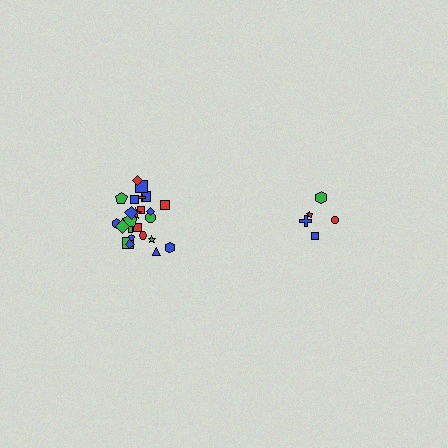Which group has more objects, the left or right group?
The left group.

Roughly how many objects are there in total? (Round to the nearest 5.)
Roughly 30 objects in total.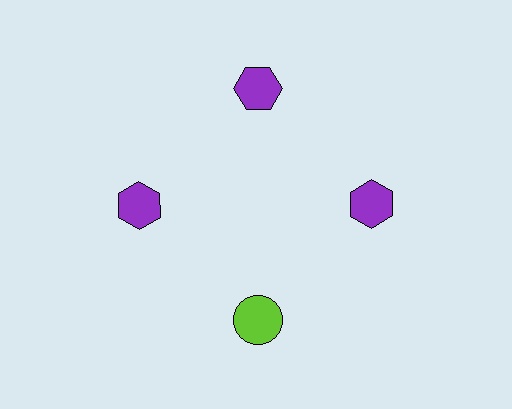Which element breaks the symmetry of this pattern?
The lime circle at roughly the 6 o'clock position breaks the symmetry. All other shapes are purple hexagons.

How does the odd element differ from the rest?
It differs in both color (lime instead of purple) and shape (circle instead of hexagon).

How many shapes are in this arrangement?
There are 4 shapes arranged in a ring pattern.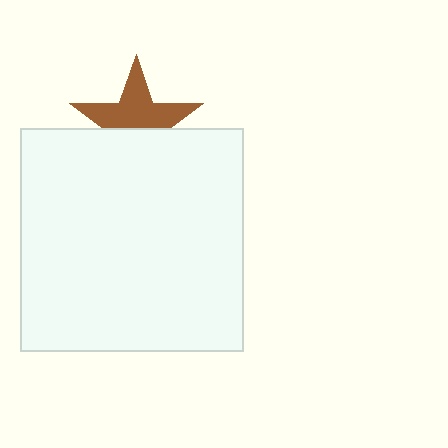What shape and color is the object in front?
The object in front is a white square.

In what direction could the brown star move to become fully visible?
The brown star could move up. That would shift it out from behind the white square entirely.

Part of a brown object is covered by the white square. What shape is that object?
It is a star.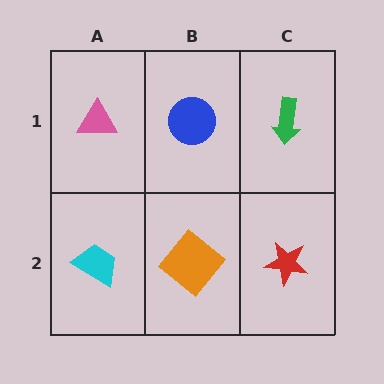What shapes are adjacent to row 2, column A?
A pink triangle (row 1, column A), an orange diamond (row 2, column B).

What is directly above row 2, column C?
A green arrow.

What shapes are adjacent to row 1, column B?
An orange diamond (row 2, column B), a pink triangle (row 1, column A), a green arrow (row 1, column C).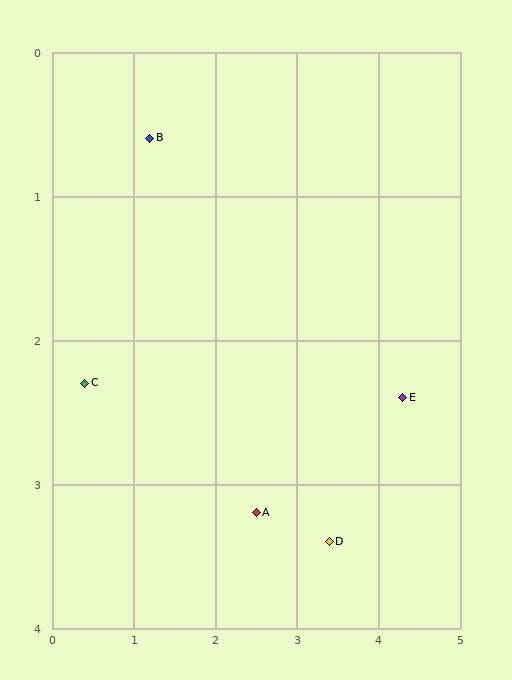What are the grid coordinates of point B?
Point B is at approximately (1.2, 0.6).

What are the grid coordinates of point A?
Point A is at approximately (2.5, 3.2).